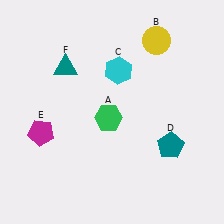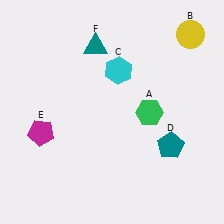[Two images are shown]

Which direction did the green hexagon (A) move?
The green hexagon (A) moved right.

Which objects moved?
The objects that moved are: the green hexagon (A), the yellow circle (B), the teal triangle (F).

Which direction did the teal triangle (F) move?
The teal triangle (F) moved right.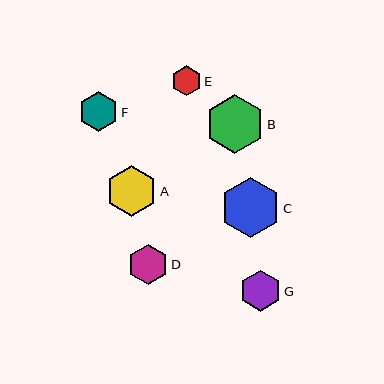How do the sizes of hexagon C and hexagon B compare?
Hexagon C and hexagon B are approximately the same size.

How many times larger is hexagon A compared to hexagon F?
Hexagon A is approximately 1.3 times the size of hexagon F.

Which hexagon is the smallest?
Hexagon E is the smallest with a size of approximately 29 pixels.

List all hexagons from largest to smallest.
From largest to smallest: C, B, A, G, D, F, E.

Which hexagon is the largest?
Hexagon C is the largest with a size of approximately 60 pixels.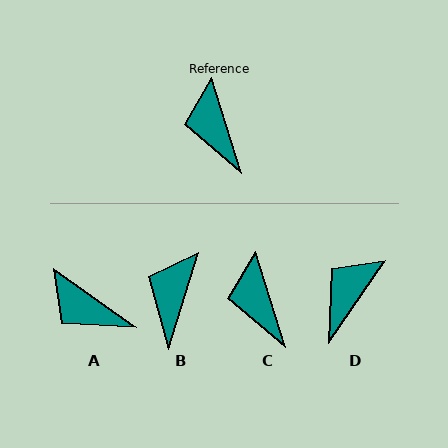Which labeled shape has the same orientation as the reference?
C.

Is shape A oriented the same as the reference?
No, it is off by about 37 degrees.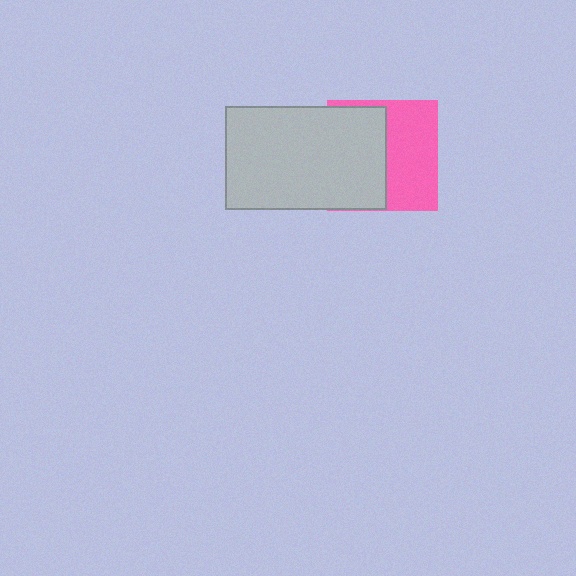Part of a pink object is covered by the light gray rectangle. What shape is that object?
It is a square.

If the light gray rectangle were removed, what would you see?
You would see the complete pink square.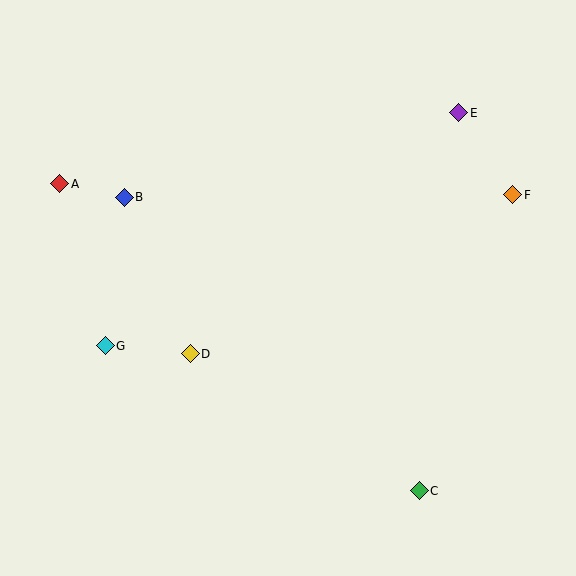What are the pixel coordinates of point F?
Point F is at (513, 195).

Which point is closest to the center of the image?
Point D at (190, 354) is closest to the center.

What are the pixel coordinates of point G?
Point G is at (105, 346).